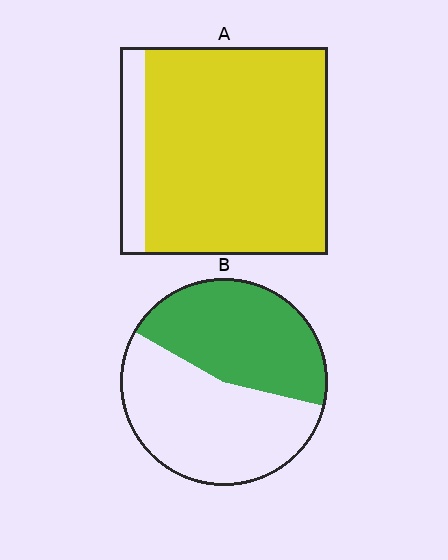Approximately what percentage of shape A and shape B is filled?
A is approximately 90% and B is approximately 45%.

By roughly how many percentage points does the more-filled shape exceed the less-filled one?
By roughly 40 percentage points (A over B).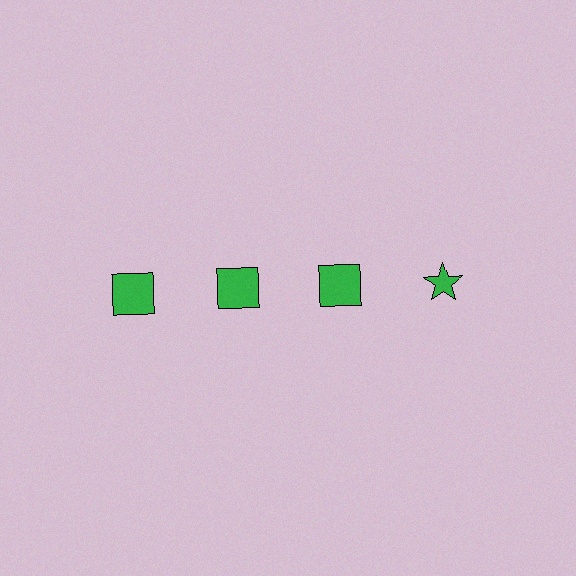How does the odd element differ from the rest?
It has a different shape: star instead of square.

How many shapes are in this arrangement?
There are 4 shapes arranged in a grid pattern.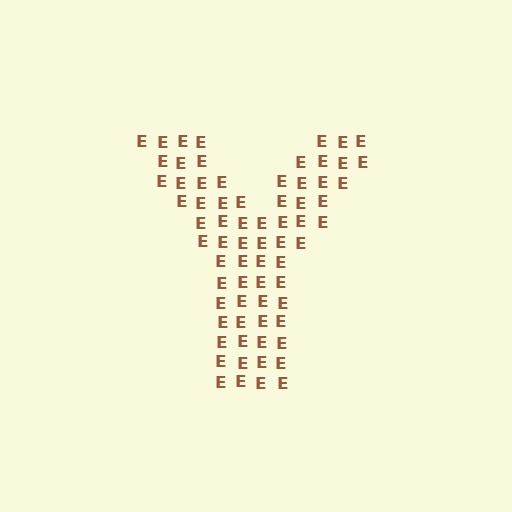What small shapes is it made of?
It is made of small letter E's.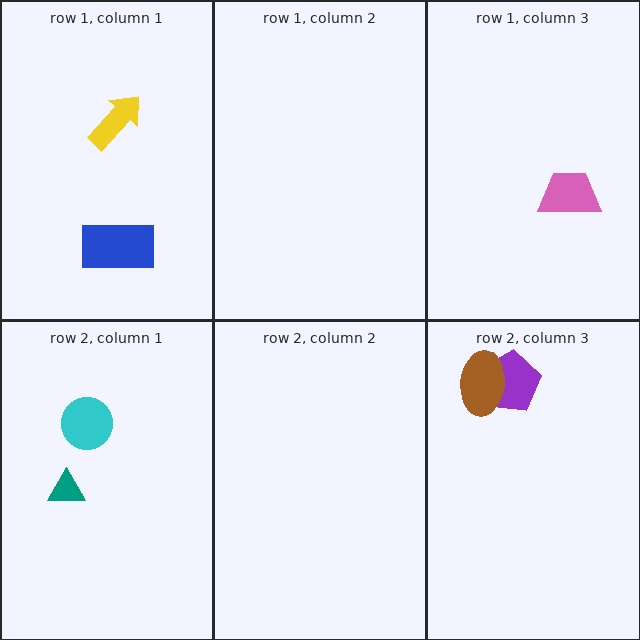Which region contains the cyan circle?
The row 2, column 1 region.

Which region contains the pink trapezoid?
The row 1, column 3 region.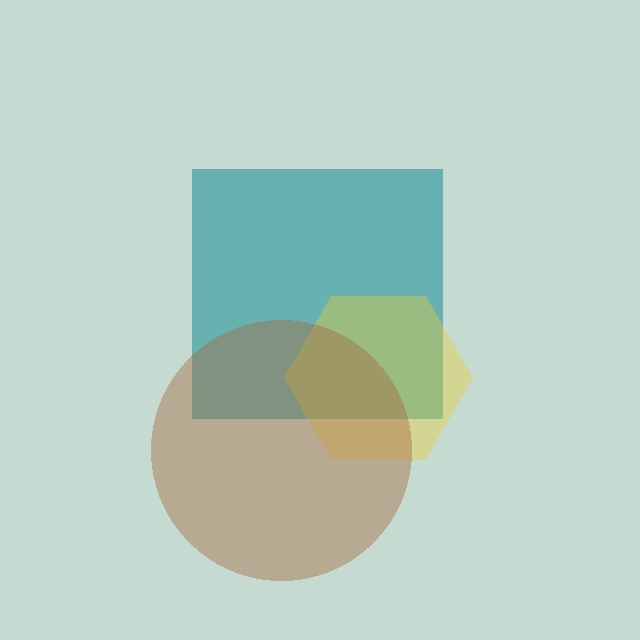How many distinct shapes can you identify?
There are 3 distinct shapes: a teal square, a yellow hexagon, a brown circle.